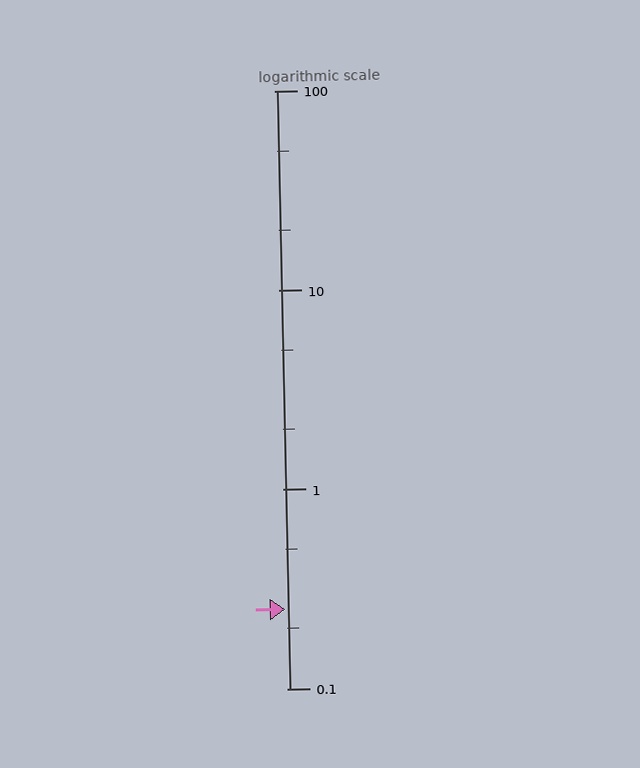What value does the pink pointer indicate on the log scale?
The pointer indicates approximately 0.25.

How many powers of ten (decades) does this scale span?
The scale spans 3 decades, from 0.1 to 100.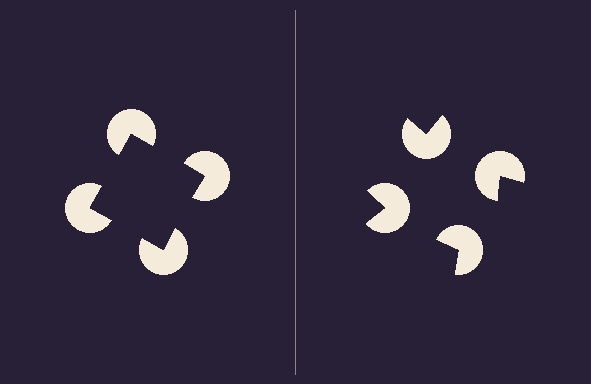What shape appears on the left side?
An illusory square.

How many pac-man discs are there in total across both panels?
8 — 4 on each side.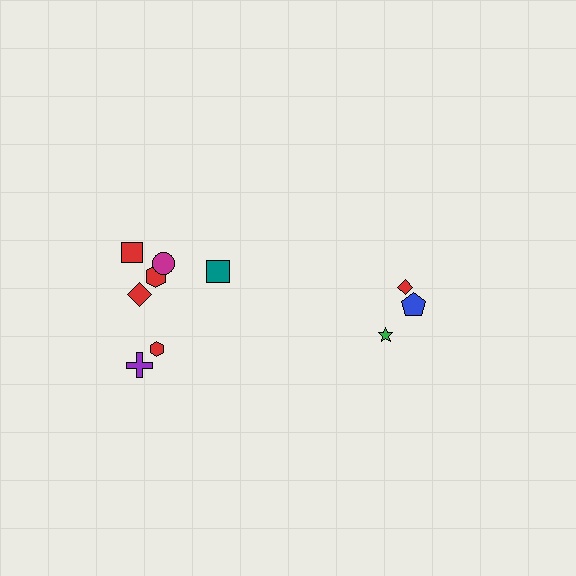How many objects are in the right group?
There are 3 objects.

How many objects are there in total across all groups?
There are 10 objects.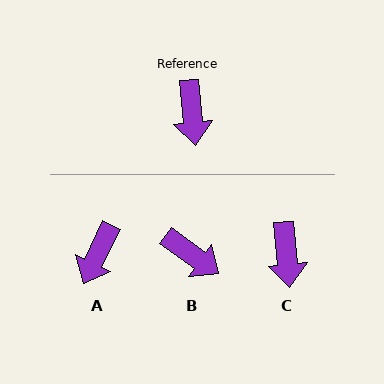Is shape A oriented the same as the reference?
No, it is off by about 31 degrees.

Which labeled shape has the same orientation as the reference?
C.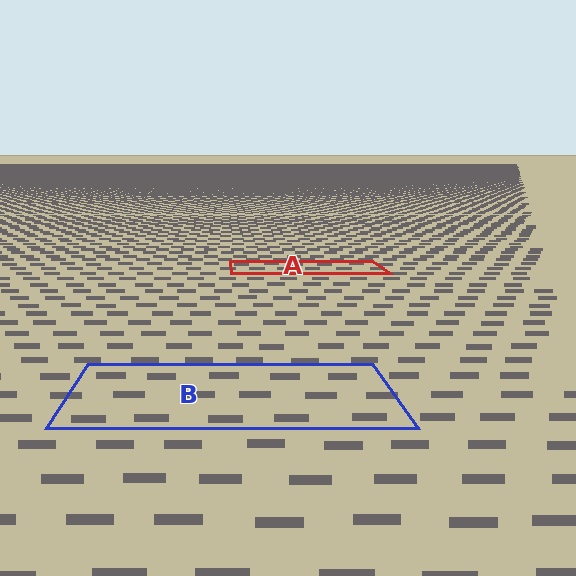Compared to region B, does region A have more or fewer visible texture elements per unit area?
Region A has more texture elements per unit area — they are packed more densely because it is farther away.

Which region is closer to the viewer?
Region B is closer. The texture elements there are larger and more spread out.